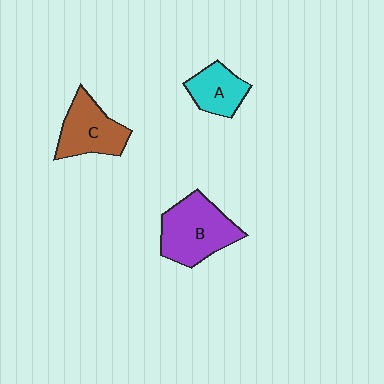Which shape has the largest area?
Shape B (purple).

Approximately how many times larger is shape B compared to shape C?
Approximately 1.3 times.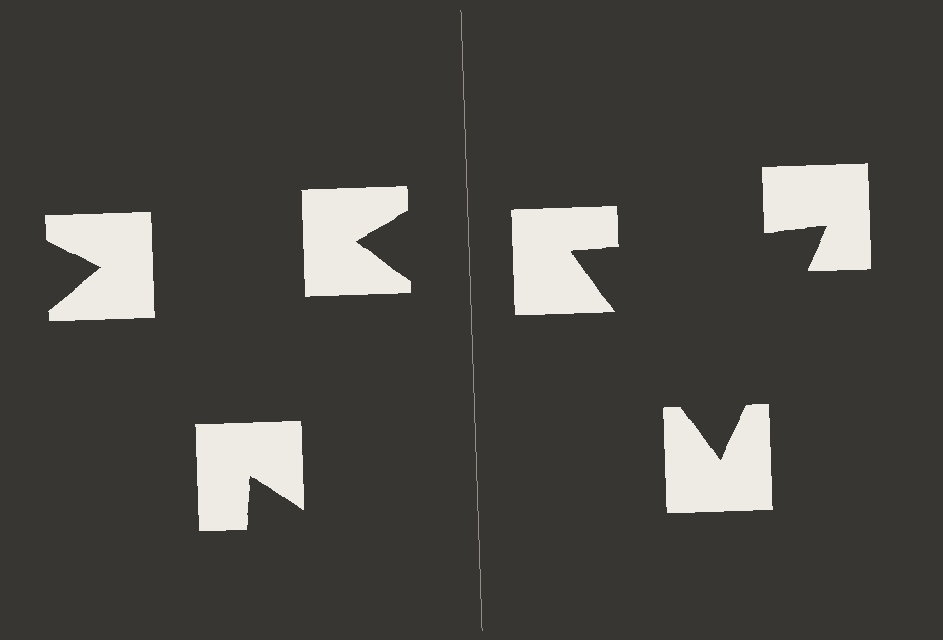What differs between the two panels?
The notched squares are positioned identically on both sides; only the wedge orientations differ. On the right they align to a triangle; on the left they are misaligned.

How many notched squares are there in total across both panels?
6 — 3 on each side.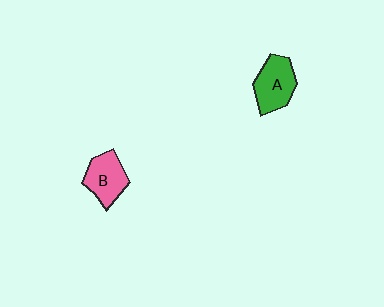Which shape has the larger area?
Shape A (green).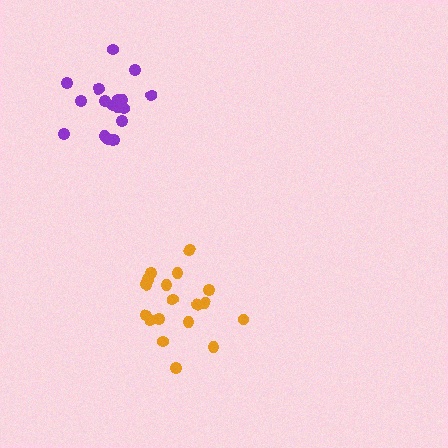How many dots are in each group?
Group 1: 18 dots, Group 2: 18 dots (36 total).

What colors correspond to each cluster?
The clusters are colored: purple, orange.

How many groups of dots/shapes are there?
There are 2 groups.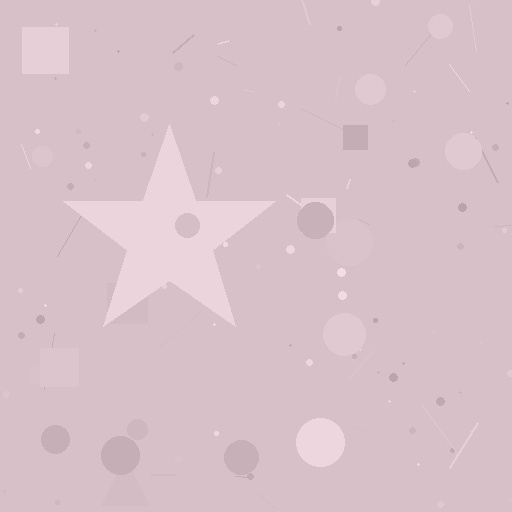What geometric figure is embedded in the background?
A star is embedded in the background.